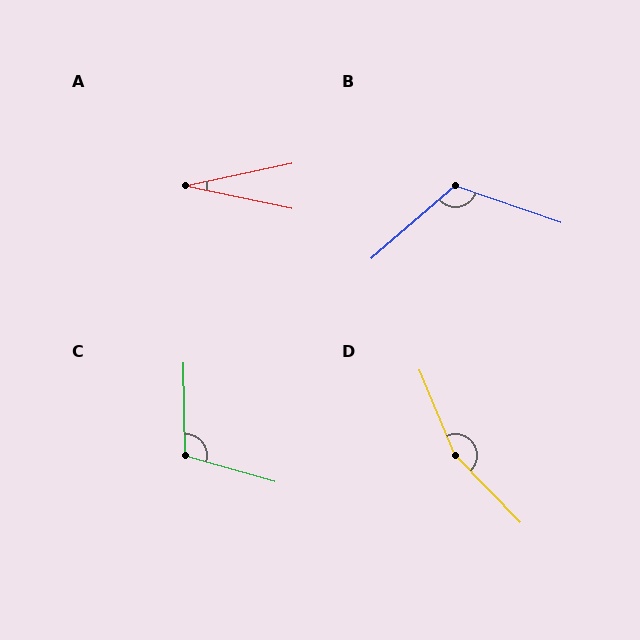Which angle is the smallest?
A, at approximately 24 degrees.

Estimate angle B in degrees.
Approximately 120 degrees.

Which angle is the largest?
D, at approximately 159 degrees.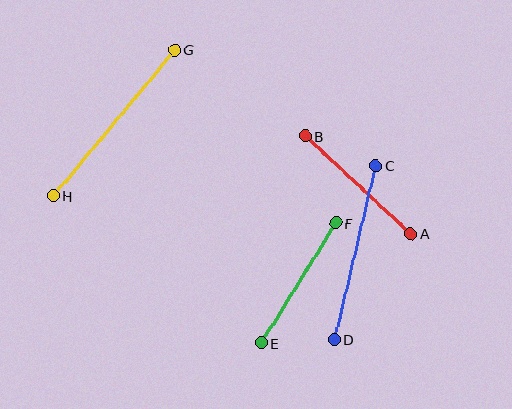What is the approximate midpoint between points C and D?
The midpoint is at approximately (355, 253) pixels.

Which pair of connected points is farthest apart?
Points G and H are farthest apart.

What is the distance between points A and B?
The distance is approximately 144 pixels.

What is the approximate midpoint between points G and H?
The midpoint is at approximately (114, 123) pixels.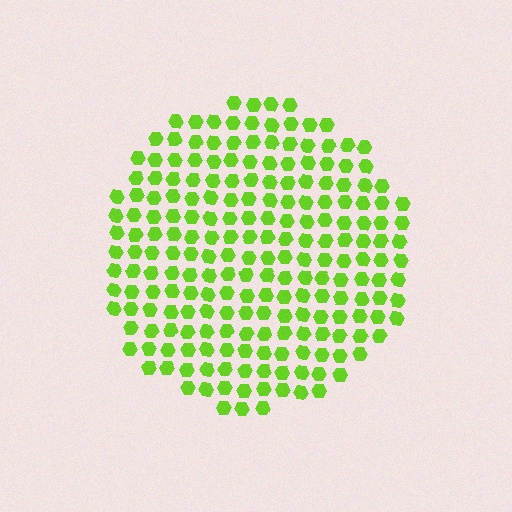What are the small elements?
The small elements are hexagons.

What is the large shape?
The large shape is a circle.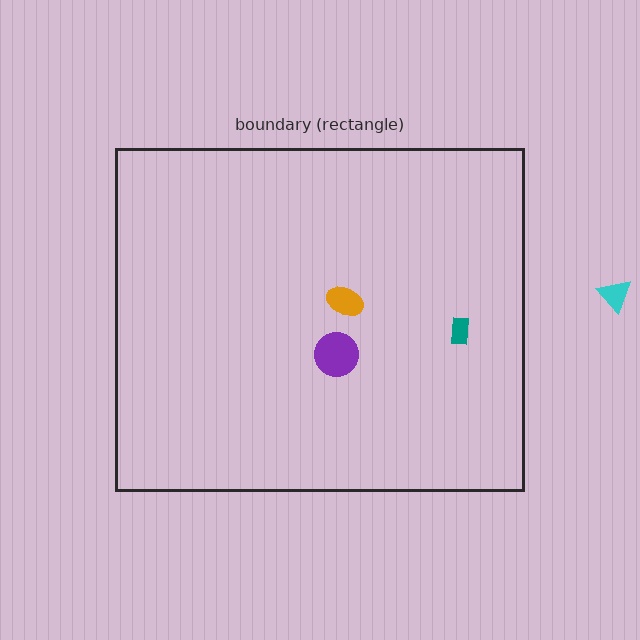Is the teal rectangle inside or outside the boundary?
Inside.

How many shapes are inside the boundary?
3 inside, 1 outside.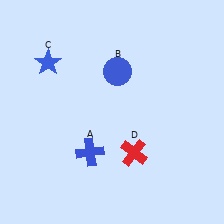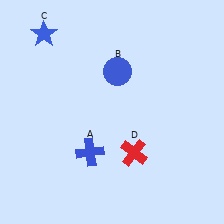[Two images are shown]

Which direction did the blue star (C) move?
The blue star (C) moved up.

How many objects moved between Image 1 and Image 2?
1 object moved between the two images.